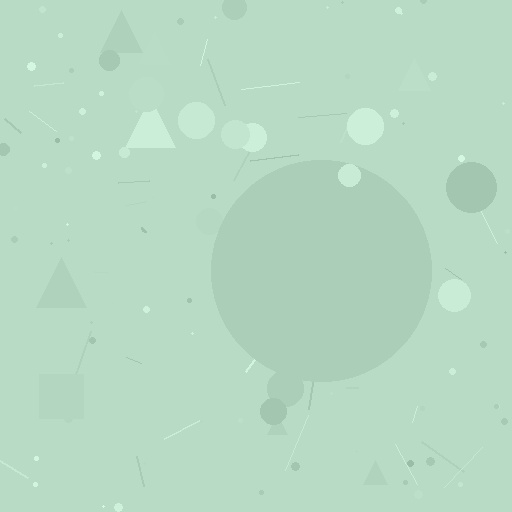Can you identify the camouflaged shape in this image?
The camouflaged shape is a circle.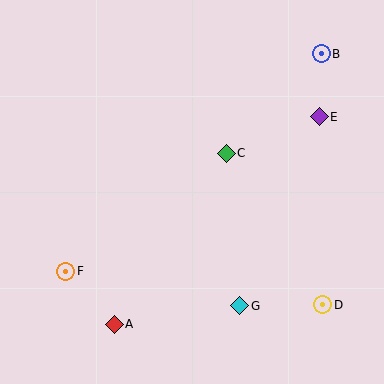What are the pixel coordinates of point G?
Point G is at (240, 306).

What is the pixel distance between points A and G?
The distance between A and G is 126 pixels.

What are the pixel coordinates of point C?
Point C is at (226, 153).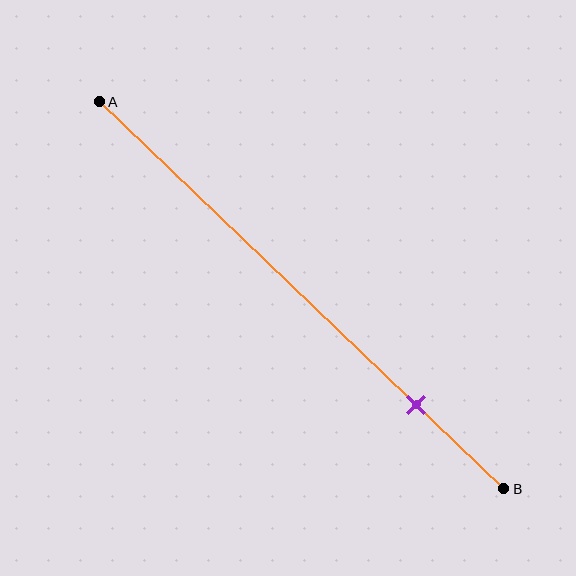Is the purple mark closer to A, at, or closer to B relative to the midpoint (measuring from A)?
The purple mark is closer to point B than the midpoint of segment AB.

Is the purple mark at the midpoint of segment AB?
No, the mark is at about 80% from A, not at the 50% midpoint.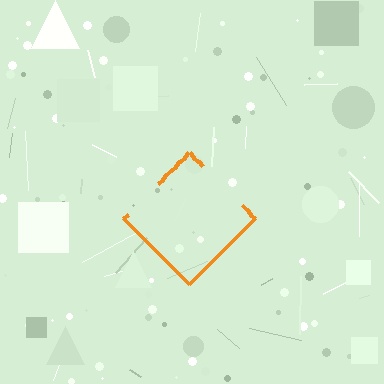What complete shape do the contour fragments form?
The contour fragments form a diamond.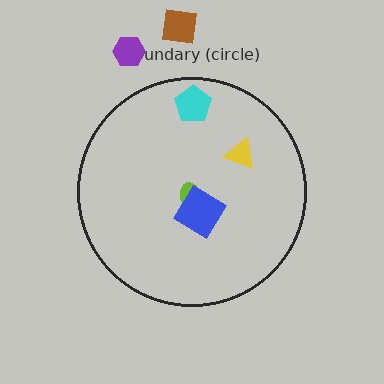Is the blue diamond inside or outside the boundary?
Inside.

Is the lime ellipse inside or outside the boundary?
Inside.